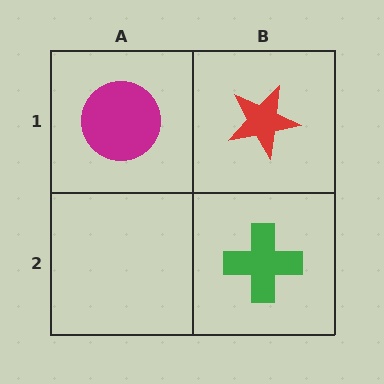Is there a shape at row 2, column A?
No, that cell is empty.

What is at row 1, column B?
A red star.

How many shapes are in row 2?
1 shape.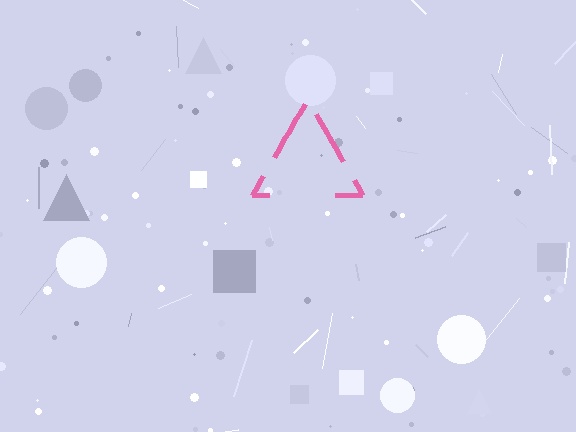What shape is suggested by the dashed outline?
The dashed outline suggests a triangle.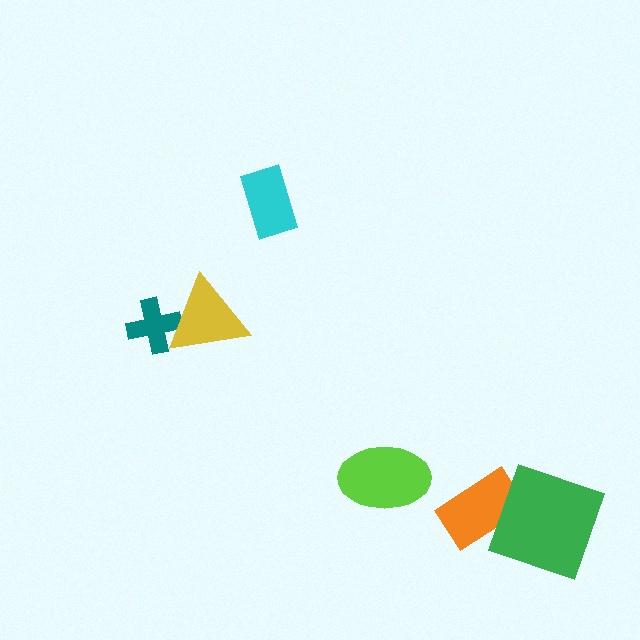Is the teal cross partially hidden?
Yes, it is partially covered by another shape.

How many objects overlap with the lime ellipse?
0 objects overlap with the lime ellipse.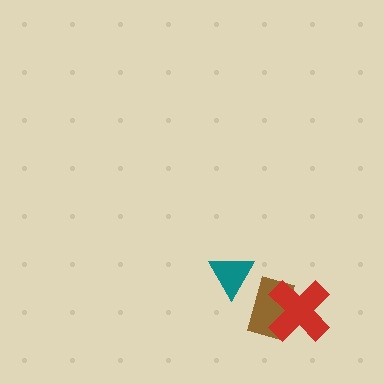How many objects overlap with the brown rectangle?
1 object overlaps with the brown rectangle.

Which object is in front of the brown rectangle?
The red cross is in front of the brown rectangle.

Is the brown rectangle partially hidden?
Yes, it is partially covered by another shape.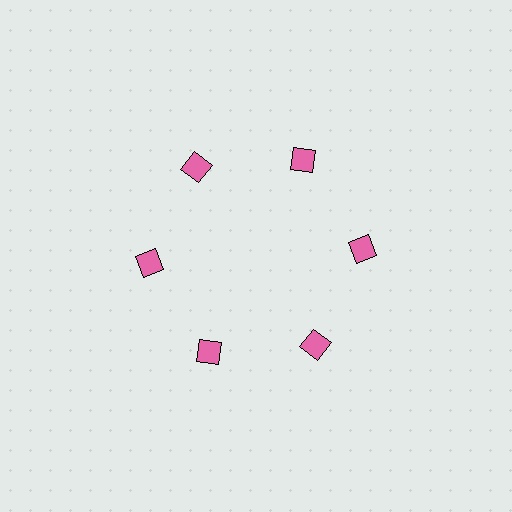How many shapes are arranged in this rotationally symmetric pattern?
There are 6 shapes, arranged in 6 groups of 1.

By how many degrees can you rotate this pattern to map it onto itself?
The pattern maps onto itself every 60 degrees of rotation.